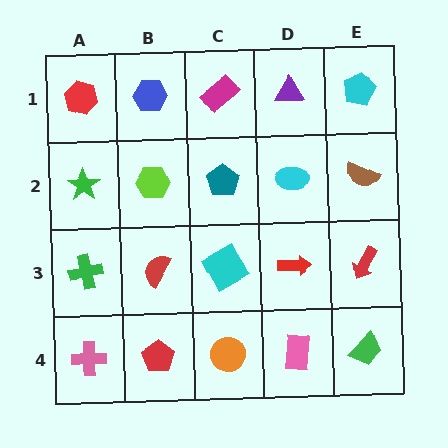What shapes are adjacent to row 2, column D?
A purple triangle (row 1, column D), a red arrow (row 3, column D), a teal pentagon (row 2, column C), a brown semicircle (row 2, column E).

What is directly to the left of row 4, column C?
A red pentagon.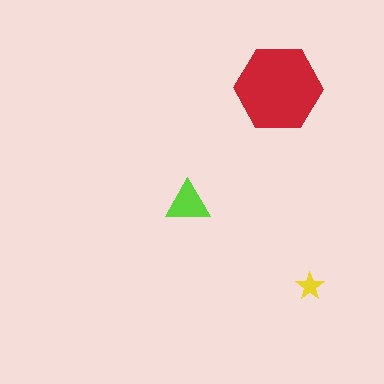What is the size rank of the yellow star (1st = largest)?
3rd.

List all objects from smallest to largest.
The yellow star, the lime triangle, the red hexagon.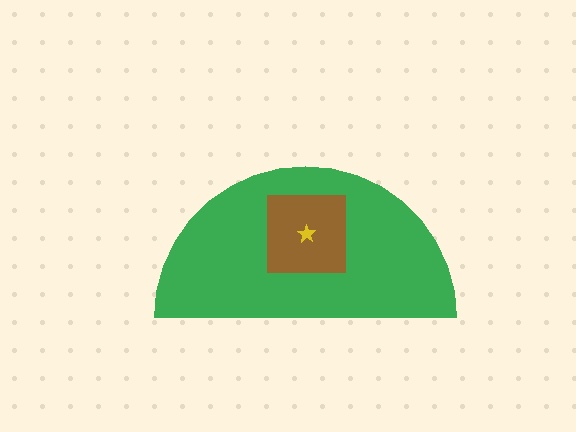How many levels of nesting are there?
3.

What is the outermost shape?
The green semicircle.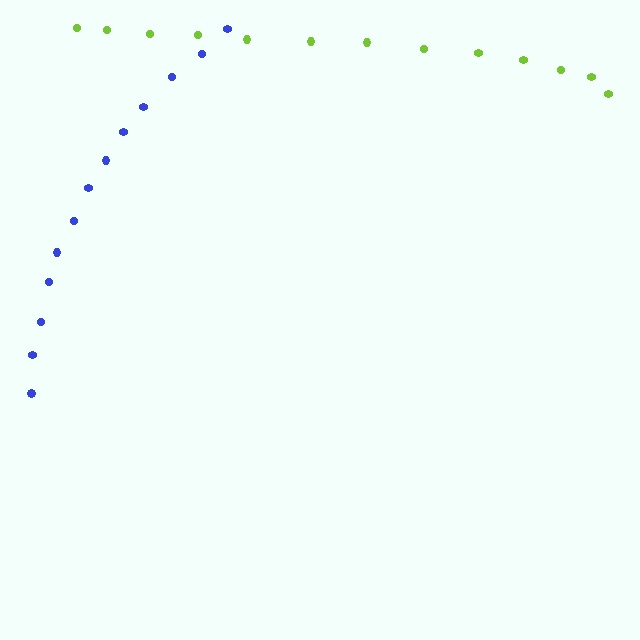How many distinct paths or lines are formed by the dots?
There are 2 distinct paths.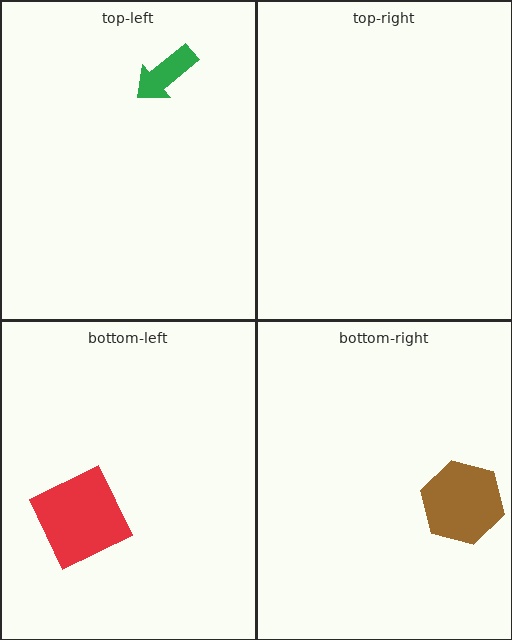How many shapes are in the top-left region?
1.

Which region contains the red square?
The bottom-left region.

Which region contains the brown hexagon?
The bottom-right region.